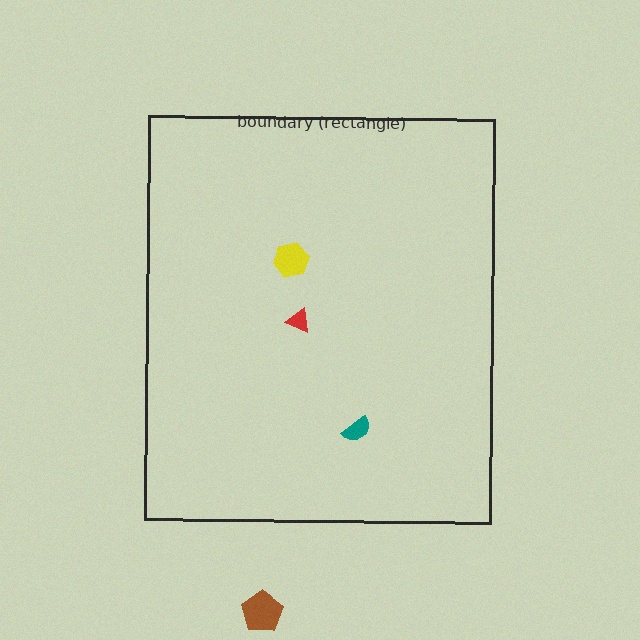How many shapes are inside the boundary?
3 inside, 1 outside.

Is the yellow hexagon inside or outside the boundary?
Inside.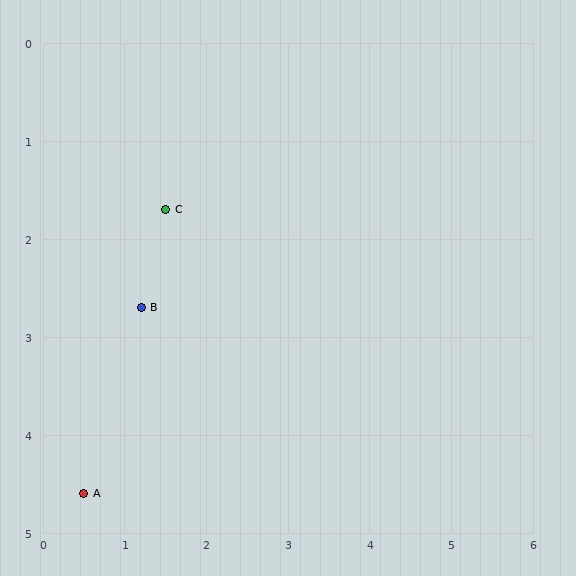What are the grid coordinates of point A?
Point A is at approximately (0.5, 4.6).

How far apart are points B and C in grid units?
Points B and C are about 1.0 grid units apart.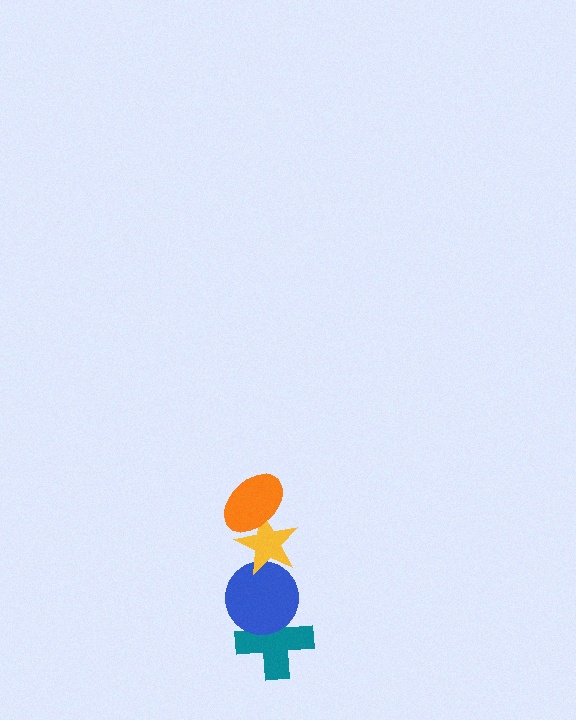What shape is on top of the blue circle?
The yellow star is on top of the blue circle.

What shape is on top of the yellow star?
The orange ellipse is on top of the yellow star.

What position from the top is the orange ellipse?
The orange ellipse is 1st from the top.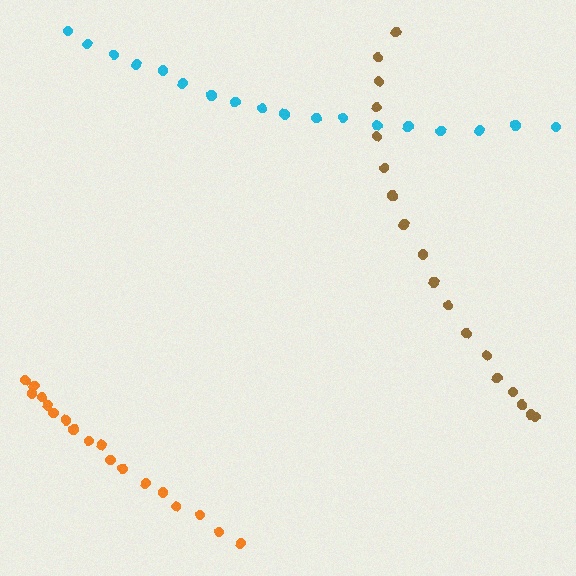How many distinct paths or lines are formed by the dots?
There are 3 distinct paths.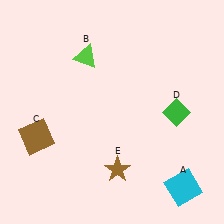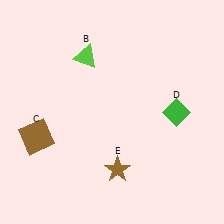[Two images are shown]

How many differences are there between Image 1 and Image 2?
There is 1 difference between the two images.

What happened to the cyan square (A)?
The cyan square (A) was removed in Image 2. It was in the bottom-right area of Image 1.